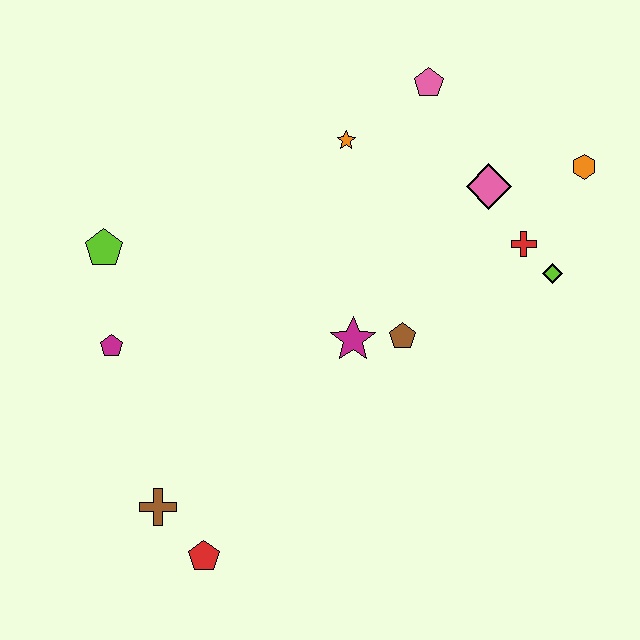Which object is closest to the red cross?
The lime diamond is closest to the red cross.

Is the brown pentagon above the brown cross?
Yes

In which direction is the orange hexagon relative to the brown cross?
The orange hexagon is to the right of the brown cross.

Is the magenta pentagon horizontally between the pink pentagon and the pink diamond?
No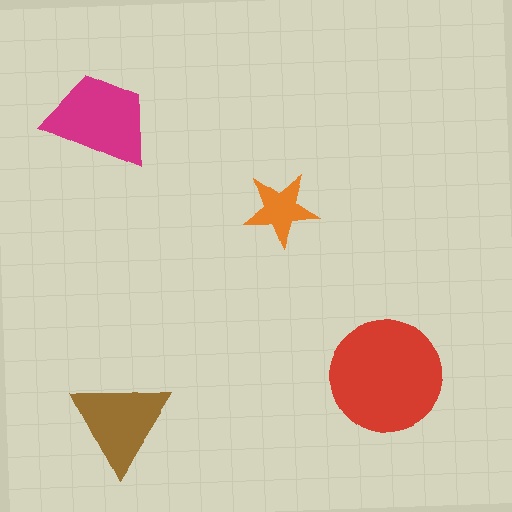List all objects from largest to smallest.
The red circle, the magenta trapezoid, the brown triangle, the orange star.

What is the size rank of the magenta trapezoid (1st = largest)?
2nd.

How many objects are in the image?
There are 4 objects in the image.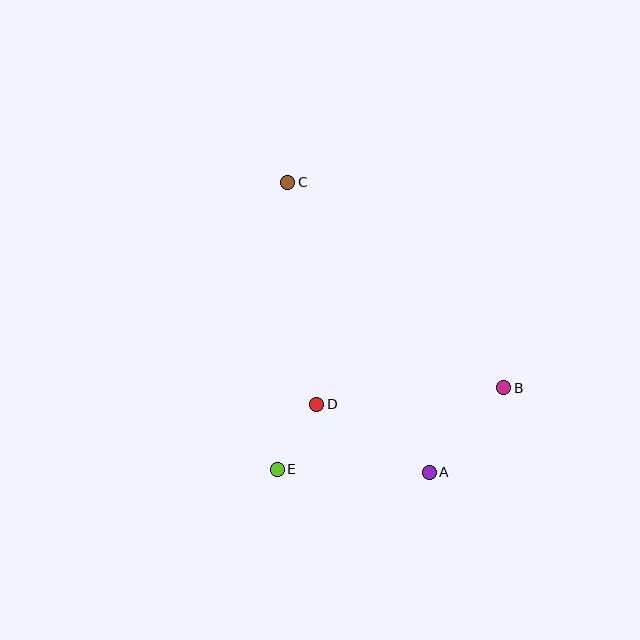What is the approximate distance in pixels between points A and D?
The distance between A and D is approximately 131 pixels.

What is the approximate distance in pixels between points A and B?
The distance between A and B is approximately 113 pixels.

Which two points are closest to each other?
Points D and E are closest to each other.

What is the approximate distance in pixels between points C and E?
The distance between C and E is approximately 287 pixels.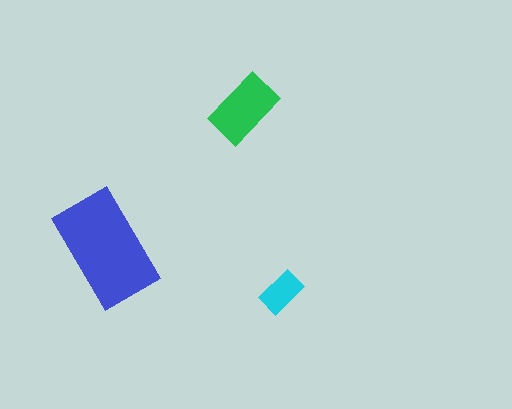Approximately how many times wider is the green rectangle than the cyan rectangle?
About 1.5 times wider.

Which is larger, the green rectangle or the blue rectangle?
The blue one.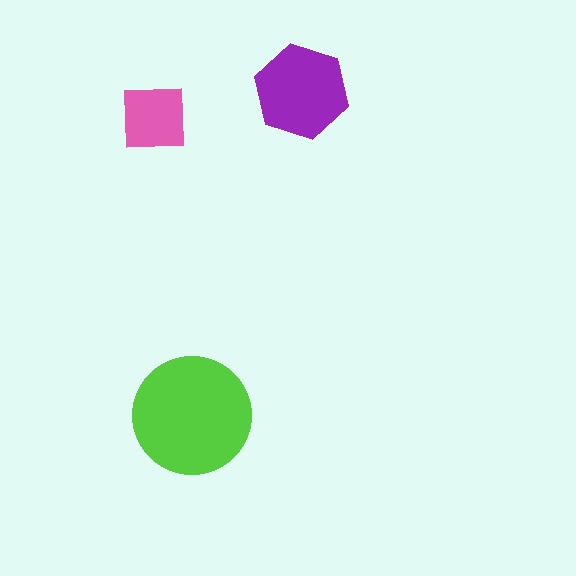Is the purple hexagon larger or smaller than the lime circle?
Smaller.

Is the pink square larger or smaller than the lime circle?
Smaller.